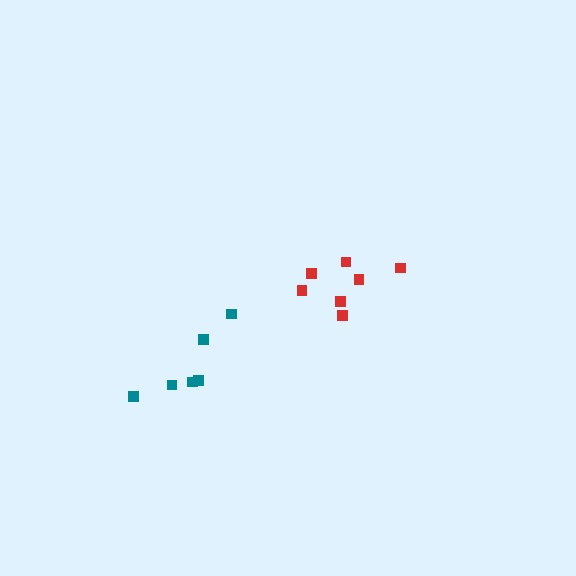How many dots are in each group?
Group 1: 7 dots, Group 2: 6 dots (13 total).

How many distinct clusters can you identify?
There are 2 distinct clusters.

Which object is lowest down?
The teal cluster is bottommost.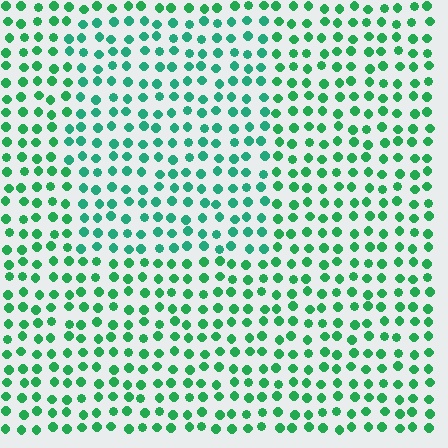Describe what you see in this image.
The image is filled with small green elements in a uniform arrangement. A rectangle-shaped region is visible where the elements are tinted to a slightly different hue, forming a subtle color boundary.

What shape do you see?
I see a rectangle.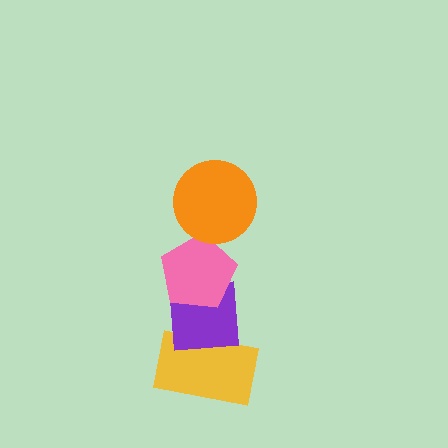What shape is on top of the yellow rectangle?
The purple square is on top of the yellow rectangle.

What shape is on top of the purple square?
The pink pentagon is on top of the purple square.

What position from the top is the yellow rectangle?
The yellow rectangle is 4th from the top.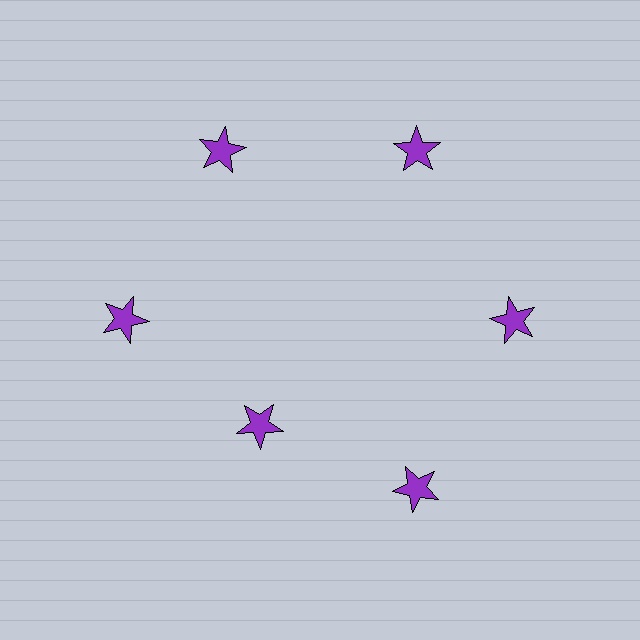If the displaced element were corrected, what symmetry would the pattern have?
It would have 6-fold rotational symmetry — the pattern would map onto itself every 60 degrees.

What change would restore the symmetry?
The symmetry would be restored by moving it outward, back onto the ring so that all 6 stars sit at equal angles and equal distance from the center.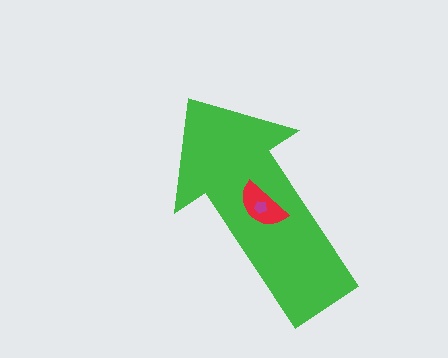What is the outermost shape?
The green arrow.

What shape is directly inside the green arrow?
The red semicircle.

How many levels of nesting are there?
3.